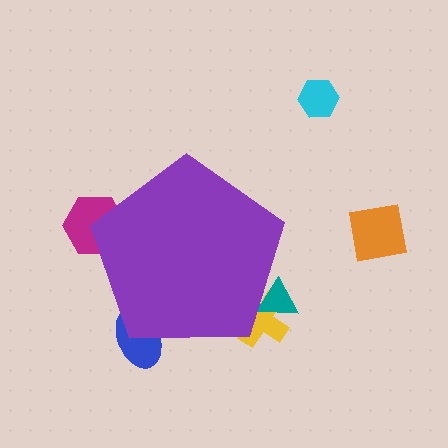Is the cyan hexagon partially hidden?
No, the cyan hexagon is fully visible.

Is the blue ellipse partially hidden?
Yes, the blue ellipse is partially hidden behind the purple pentagon.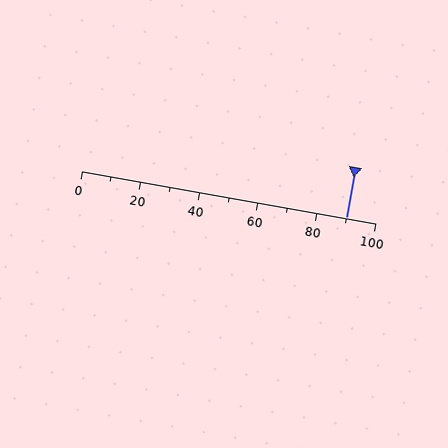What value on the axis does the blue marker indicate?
The marker indicates approximately 90.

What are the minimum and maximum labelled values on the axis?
The axis runs from 0 to 100.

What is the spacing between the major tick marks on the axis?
The major ticks are spaced 20 apart.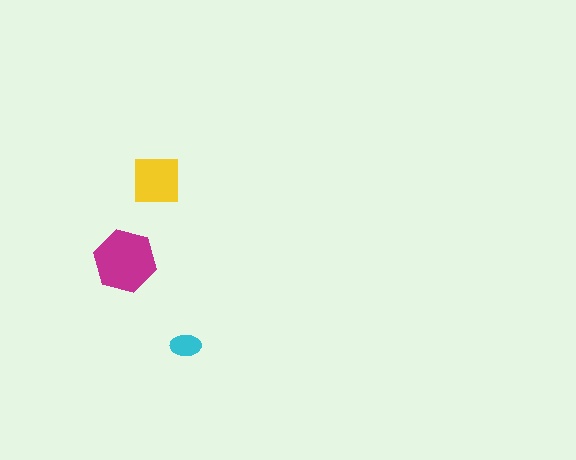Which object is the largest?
The magenta hexagon.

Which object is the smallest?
The cyan ellipse.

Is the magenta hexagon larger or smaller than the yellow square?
Larger.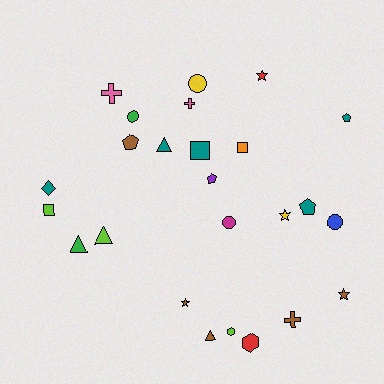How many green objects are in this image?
There are 2 green objects.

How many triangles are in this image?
There are 4 triangles.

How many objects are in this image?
There are 25 objects.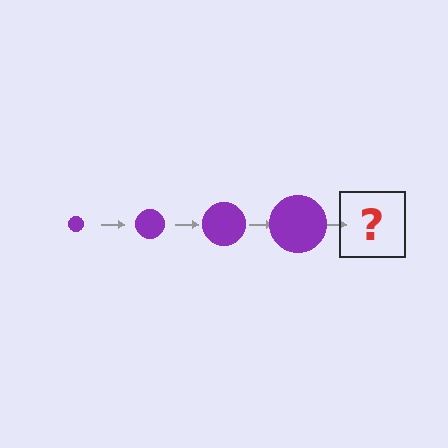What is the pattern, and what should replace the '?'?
The pattern is that the circle gets progressively larger each step. The '?' should be a purple circle, larger than the previous one.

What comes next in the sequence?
The next element should be a purple circle, larger than the previous one.